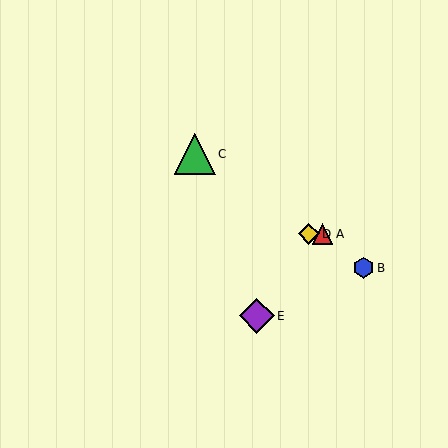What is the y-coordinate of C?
Object C is at y≈154.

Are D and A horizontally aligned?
Yes, both are at y≈234.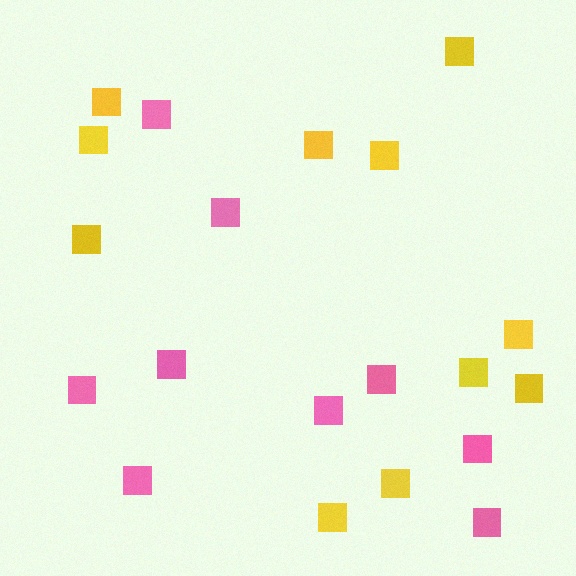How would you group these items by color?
There are 2 groups: one group of yellow squares (11) and one group of pink squares (9).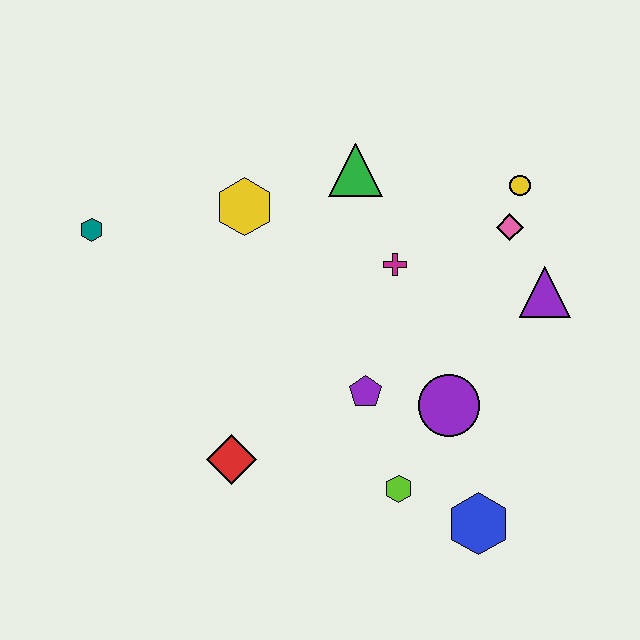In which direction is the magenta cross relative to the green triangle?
The magenta cross is below the green triangle.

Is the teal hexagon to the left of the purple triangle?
Yes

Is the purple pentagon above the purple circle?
Yes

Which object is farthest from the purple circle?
The teal hexagon is farthest from the purple circle.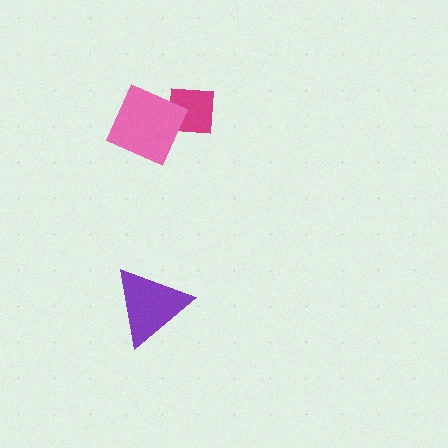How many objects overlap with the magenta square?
1 object overlaps with the magenta square.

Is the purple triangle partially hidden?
No, no other shape covers it.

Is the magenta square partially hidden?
Yes, it is partially covered by another shape.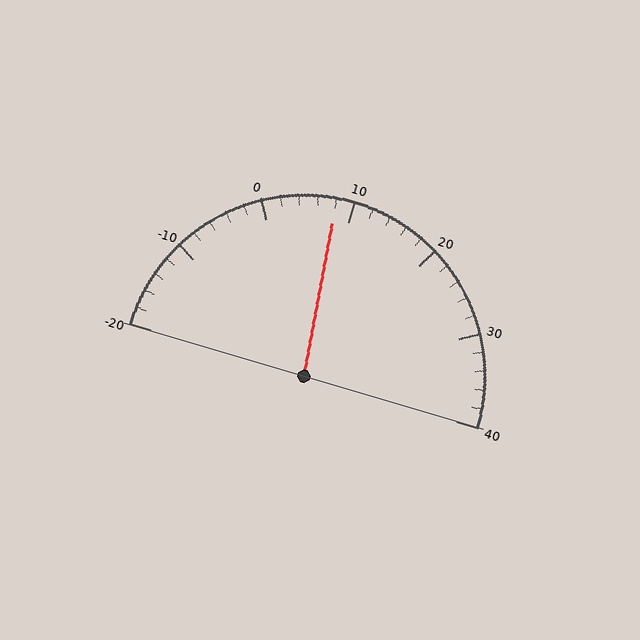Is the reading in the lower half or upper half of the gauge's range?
The reading is in the lower half of the range (-20 to 40).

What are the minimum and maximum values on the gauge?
The gauge ranges from -20 to 40.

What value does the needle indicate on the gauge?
The needle indicates approximately 8.